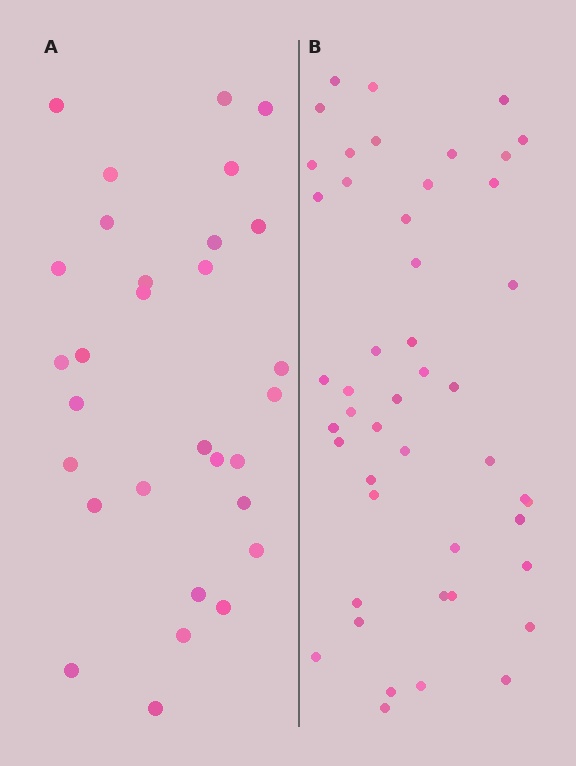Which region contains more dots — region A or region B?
Region B (the right region) has more dots.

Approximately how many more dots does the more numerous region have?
Region B has approximately 15 more dots than region A.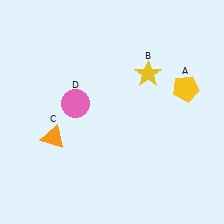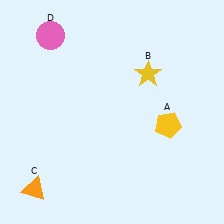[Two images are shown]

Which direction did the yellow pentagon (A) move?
The yellow pentagon (A) moved down.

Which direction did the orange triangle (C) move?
The orange triangle (C) moved down.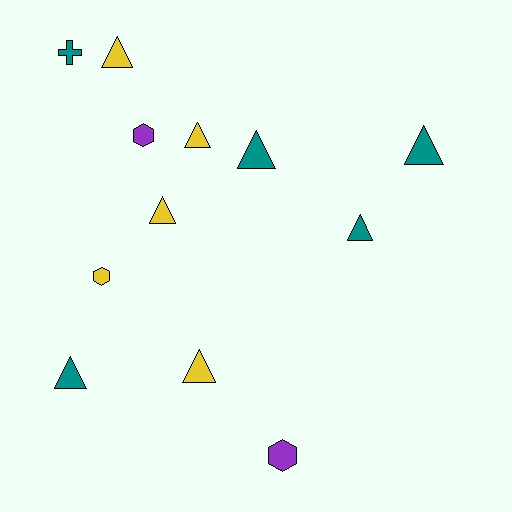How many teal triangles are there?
There are 4 teal triangles.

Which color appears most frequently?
Teal, with 5 objects.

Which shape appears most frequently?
Triangle, with 8 objects.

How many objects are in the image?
There are 12 objects.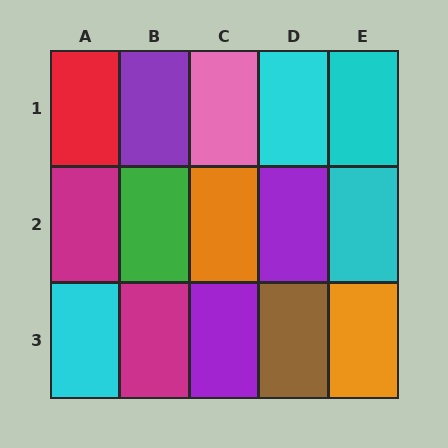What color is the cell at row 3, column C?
Purple.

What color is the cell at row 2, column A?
Magenta.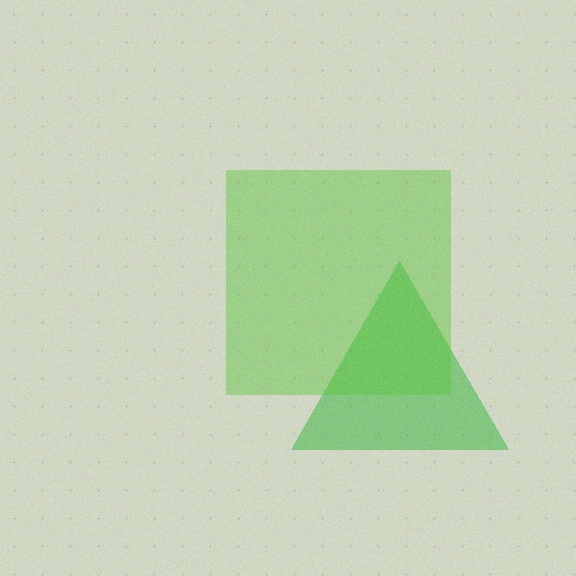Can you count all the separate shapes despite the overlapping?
Yes, there are 2 separate shapes.